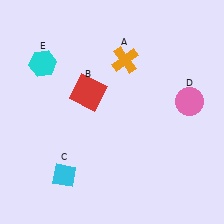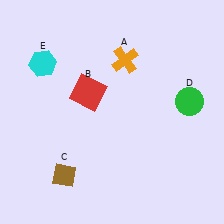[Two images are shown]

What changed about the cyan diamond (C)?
In Image 1, C is cyan. In Image 2, it changed to brown.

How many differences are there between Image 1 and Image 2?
There are 2 differences between the two images.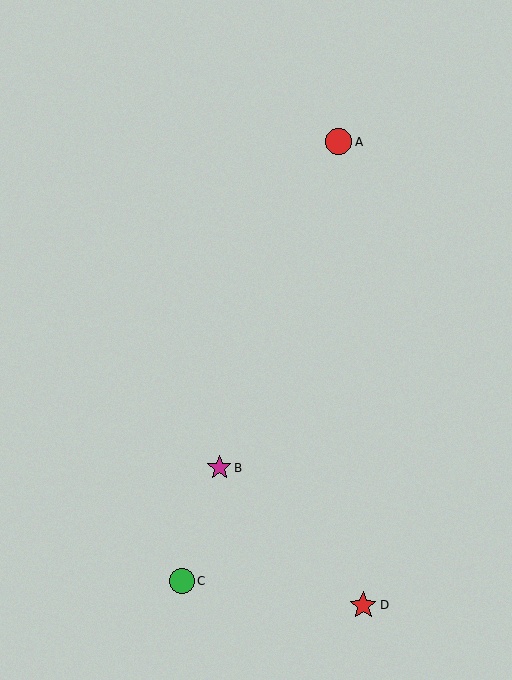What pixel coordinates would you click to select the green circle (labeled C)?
Click at (182, 581) to select the green circle C.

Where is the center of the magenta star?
The center of the magenta star is at (219, 468).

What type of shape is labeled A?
Shape A is a red circle.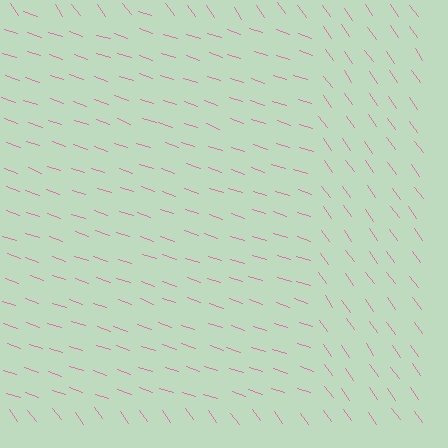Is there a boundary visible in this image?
Yes, there is a texture boundary formed by a change in line orientation.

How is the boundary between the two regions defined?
The boundary is defined purely by a change in line orientation (approximately 36 degrees difference). All lines are the same color and thickness.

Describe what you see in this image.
The image is filled with small pink line segments. A rectangle region in the image has lines oriented differently from the surrounding lines, creating a visible texture boundary.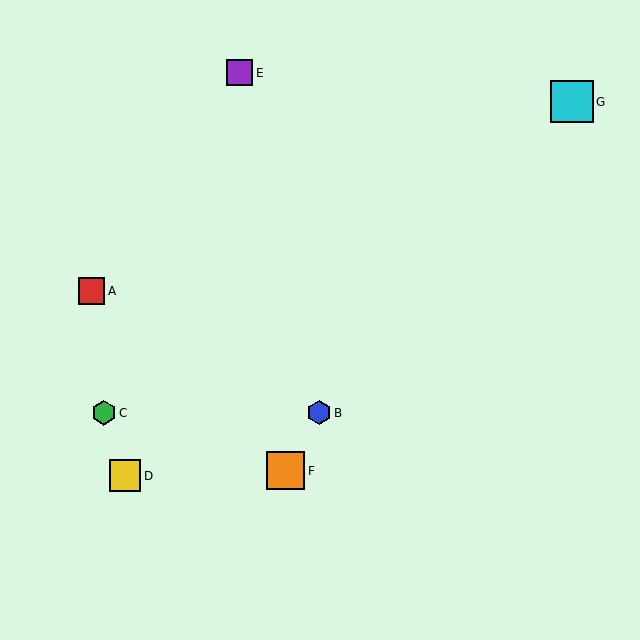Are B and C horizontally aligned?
Yes, both are at y≈413.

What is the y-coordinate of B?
Object B is at y≈413.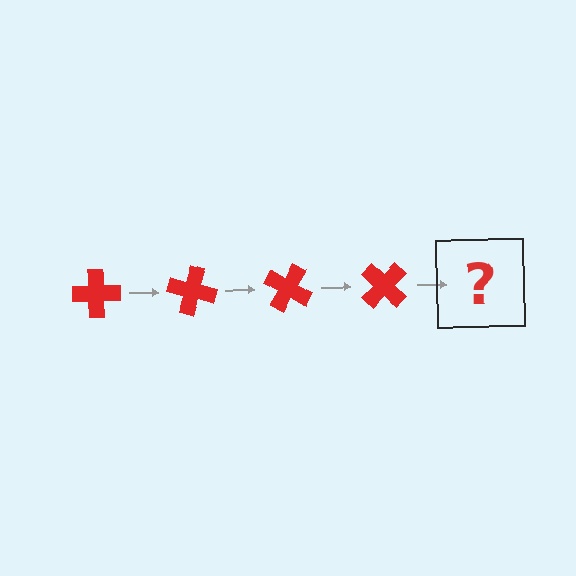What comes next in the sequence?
The next element should be a red cross rotated 60 degrees.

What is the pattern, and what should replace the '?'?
The pattern is that the cross rotates 15 degrees each step. The '?' should be a red cross rotated 60 degrees.